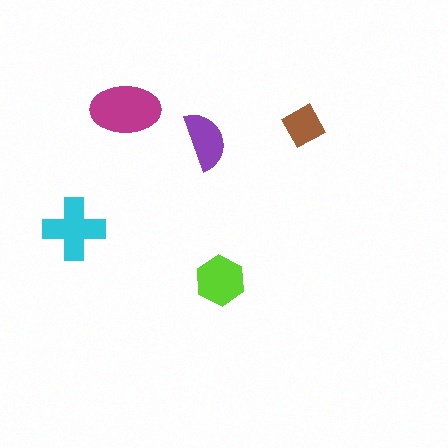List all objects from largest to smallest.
The magenta ellipse, the cyan cross, the lime hexagon, the purple semicircle, the brown square.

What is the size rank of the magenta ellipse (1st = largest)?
1st.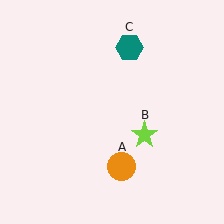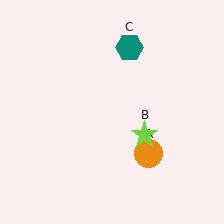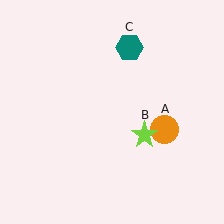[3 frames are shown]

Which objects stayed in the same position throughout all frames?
Lime star (object B) and teal hexagon (object C) remained stationary.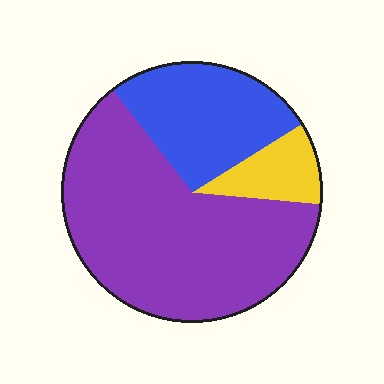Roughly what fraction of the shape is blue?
Blue takes up about one quarter (1/4) of the shape.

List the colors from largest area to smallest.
From largest to smallest: purple, blue, yellow.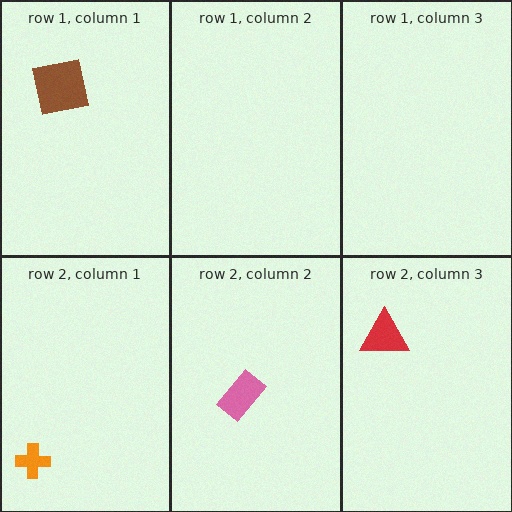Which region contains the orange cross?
The row 2, column 1 region.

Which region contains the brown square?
The row 1, column 1 region.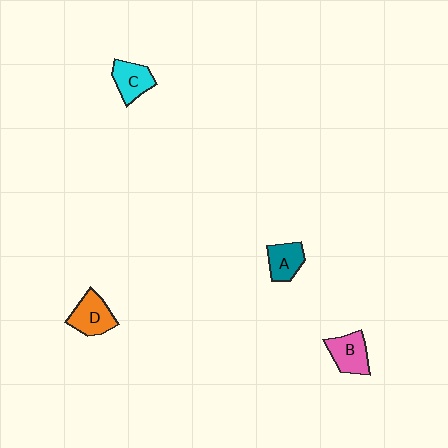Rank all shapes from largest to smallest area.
From largest to smallest: D (orange), B (pink), C (cyan), A (teal).